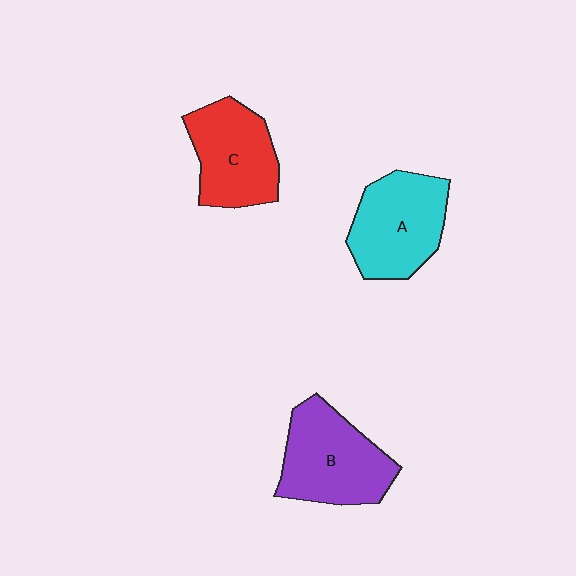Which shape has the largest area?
Shape B (purple).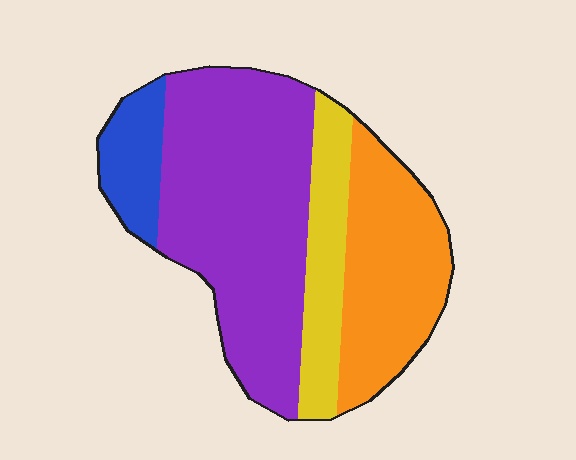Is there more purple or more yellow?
Purple.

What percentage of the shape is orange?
Orange takes up about one quarter (1/4) of the shape.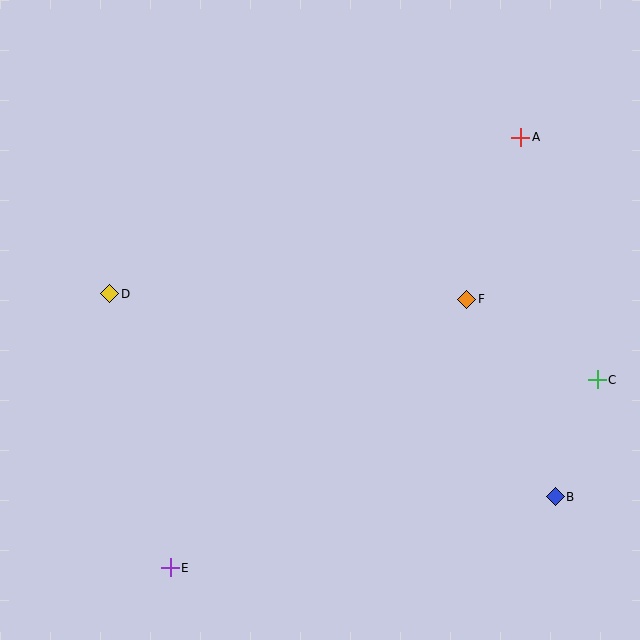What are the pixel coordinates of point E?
Point E is at (170, 568).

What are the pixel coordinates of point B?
Point B is at (555, 497).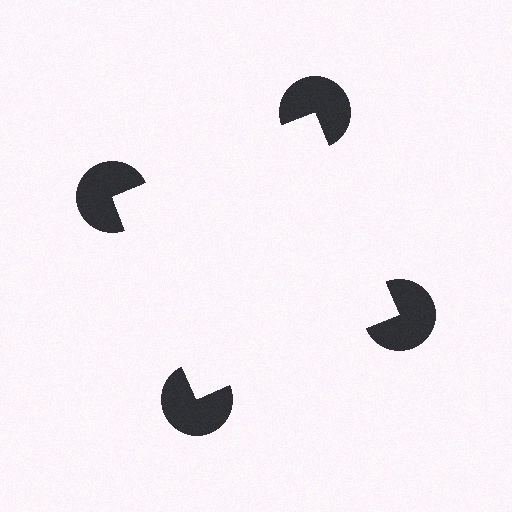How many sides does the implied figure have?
4 sides.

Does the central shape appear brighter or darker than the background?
It typically appears slightly brighter than the background, even though no actual brightness change is drawn.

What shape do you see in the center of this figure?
An illusory square — its edges are inferred from the aligned wedge cuts in the pac-man discs, not physically drawn.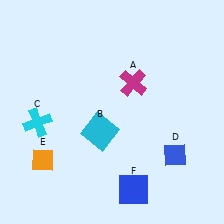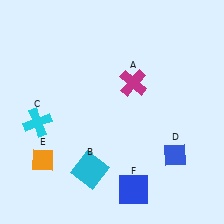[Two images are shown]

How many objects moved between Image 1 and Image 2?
1 object moved between the two images.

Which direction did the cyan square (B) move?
The cyan square (B) moved down.